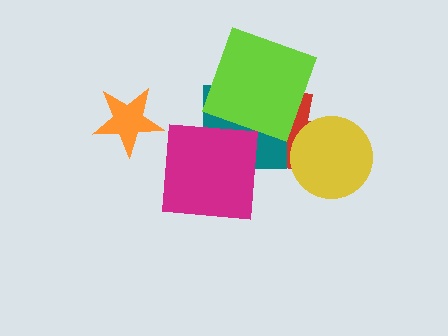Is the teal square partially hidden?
Yes, it is partially covered by another shape.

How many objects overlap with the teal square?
3 objects overlap with the teal square.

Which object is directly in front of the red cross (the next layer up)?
The teal square is directly in front of the red cross.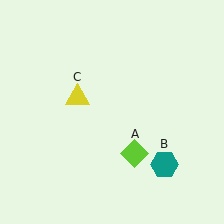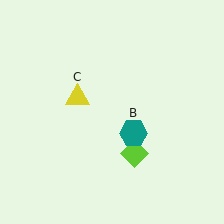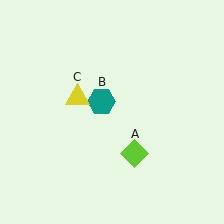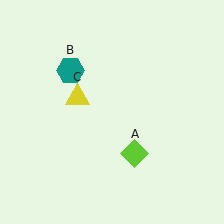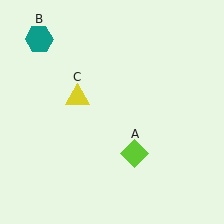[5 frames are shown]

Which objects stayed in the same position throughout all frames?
Lime diamond (object A) and yellow triangle (object C) remained stationary.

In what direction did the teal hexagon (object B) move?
The teal hexagon (object B) moved up and to the left.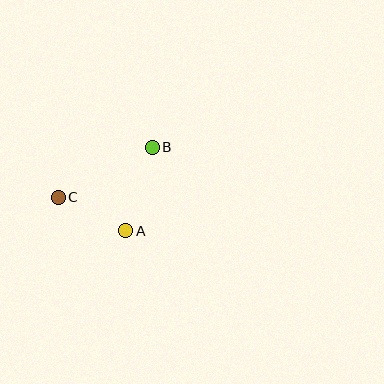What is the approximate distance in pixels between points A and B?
The distance between A and B is approximately 87 pixels.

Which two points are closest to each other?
Points A and C are closest to each other.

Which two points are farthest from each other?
Points B and C are farthest from each other.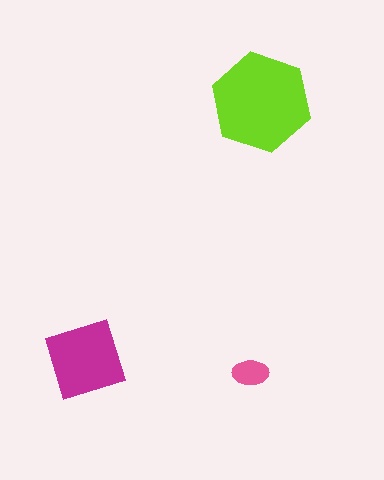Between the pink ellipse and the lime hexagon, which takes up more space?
The lime hexagon.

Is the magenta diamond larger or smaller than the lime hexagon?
Smaller.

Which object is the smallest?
The pink ellipse.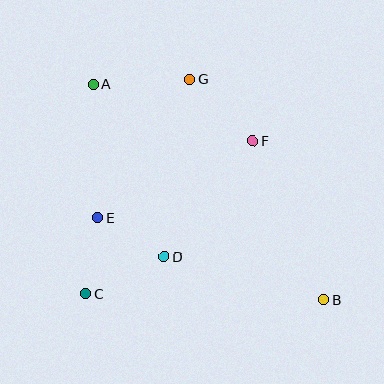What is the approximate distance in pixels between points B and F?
The distance between B and F is approximately 174 pixels.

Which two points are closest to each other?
Points C and E are closest to each other.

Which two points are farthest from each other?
Points A and B are farthest from each other.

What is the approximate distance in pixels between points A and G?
The distance between A and G is approximately 97 pixels.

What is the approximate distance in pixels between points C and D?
The distance between C and D is approximately 87 pixels.